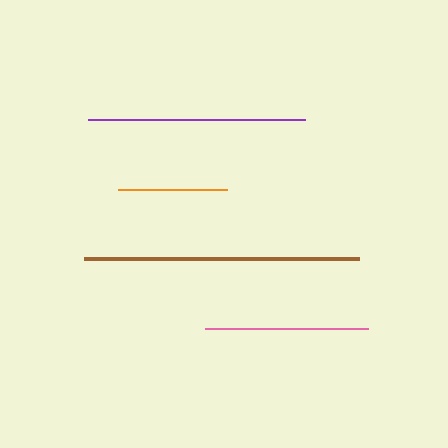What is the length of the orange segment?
The orange segment is approximately 109 pixels long.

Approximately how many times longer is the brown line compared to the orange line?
The brown line is approximately 2.5 times the length of the orange line.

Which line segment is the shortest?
The orange line is the shortest at approximately 109 pixels.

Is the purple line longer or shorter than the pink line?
The purple line is longer than the pink line.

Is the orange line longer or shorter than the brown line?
The brown line is longer than the orange line.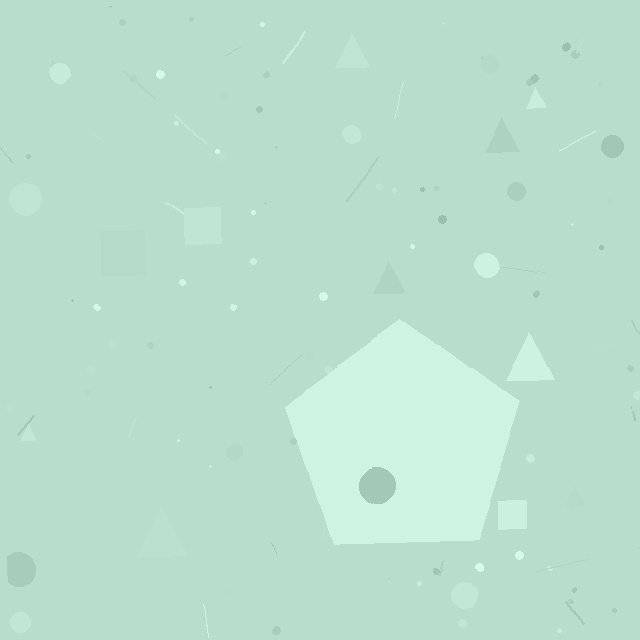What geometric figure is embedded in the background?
A pentagon is embedded in the background.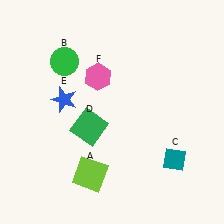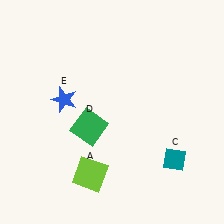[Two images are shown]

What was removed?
The green circle (B), the pink hexagon (F) were removed in Image 2.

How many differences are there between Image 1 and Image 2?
There are 2 differences between the two images.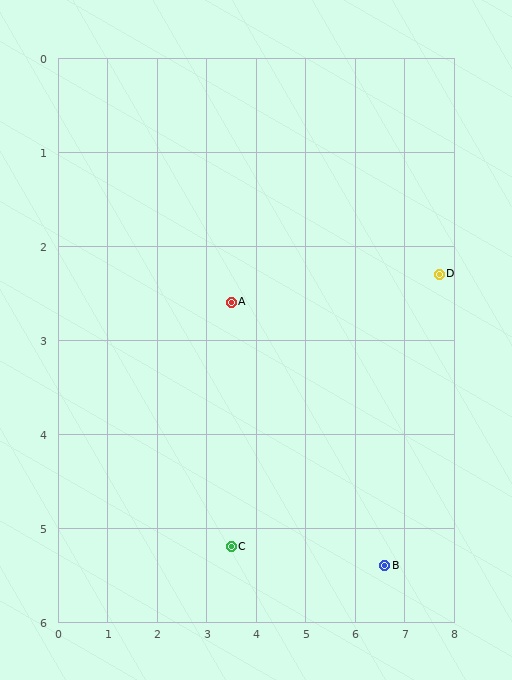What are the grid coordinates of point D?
Point D is at approximately (7.7, 2.3).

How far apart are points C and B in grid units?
Points C and B are about 3.1 grid units apart.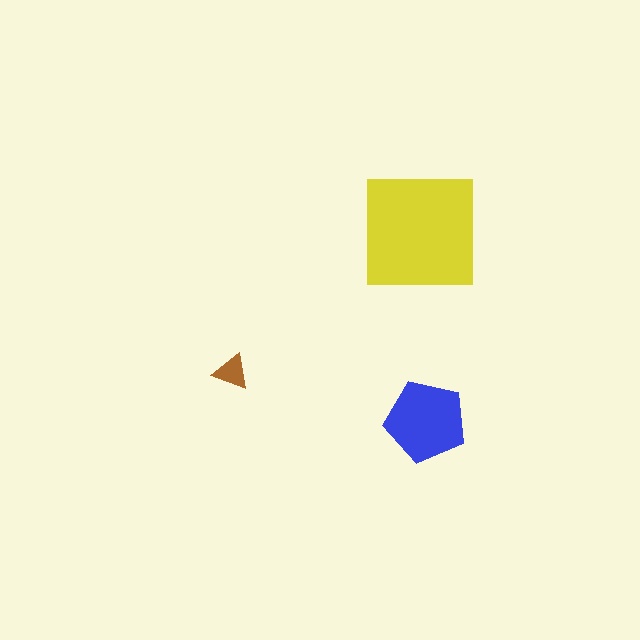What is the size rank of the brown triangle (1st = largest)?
3rd.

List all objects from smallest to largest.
The brown triangle, the blue pentagon, the yellow square.